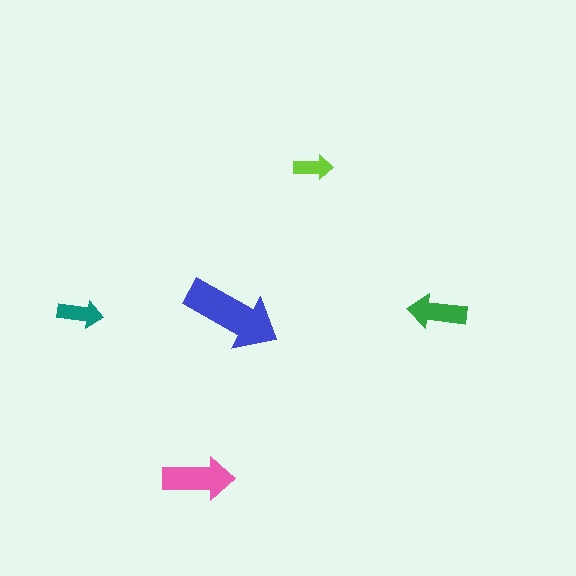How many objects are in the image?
There are 5 objects in the image.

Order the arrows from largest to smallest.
the blue one, the pink one, the green one, the teal one, the lime one.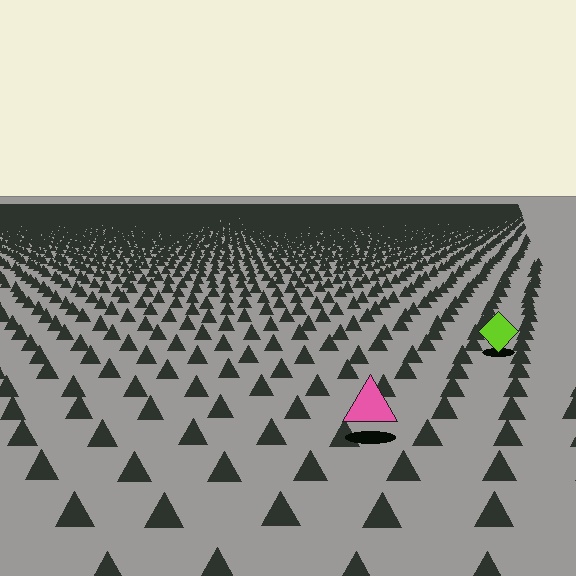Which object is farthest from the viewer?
The lime diamond is farthest from the viewer. It appears smaller and the ground texture around it is denser.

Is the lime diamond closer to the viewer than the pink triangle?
No. The pink triangle is closer — you can tell from the texture gradient: the ground texture is coarser near it.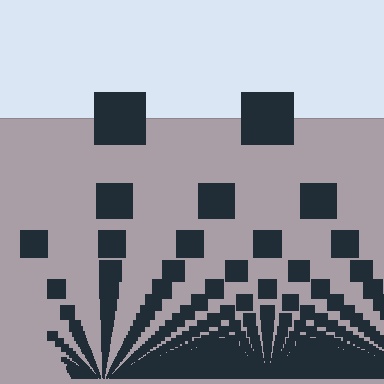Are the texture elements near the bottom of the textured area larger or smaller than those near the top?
Smaller. The gradient is inverted — elements near the bottom are smaller and denser.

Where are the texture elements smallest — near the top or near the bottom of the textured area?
Near the bottom.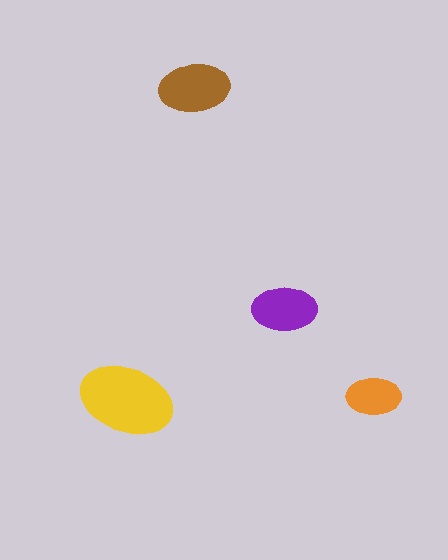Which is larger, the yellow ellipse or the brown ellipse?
The yellow one.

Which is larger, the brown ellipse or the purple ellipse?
The brown one.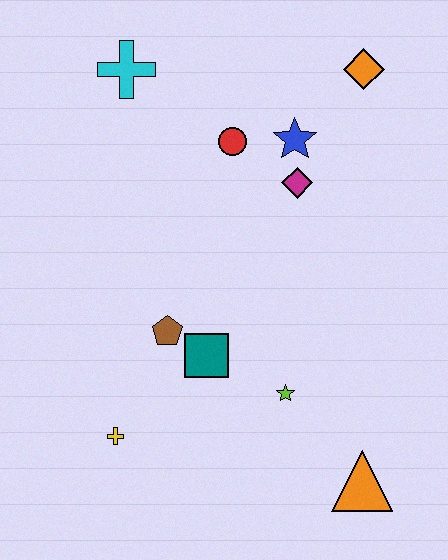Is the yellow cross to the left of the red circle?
Yes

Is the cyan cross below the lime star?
No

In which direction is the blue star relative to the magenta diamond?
The blue star is above the magenta diamond.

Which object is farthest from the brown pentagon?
The orange diamond is farthest from the brown pentagon.